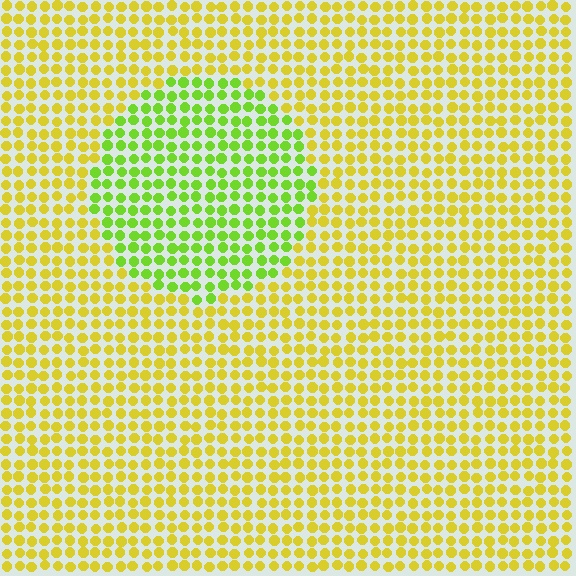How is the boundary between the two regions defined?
The boundary is defined purely by a slight shift in hue (about 40 degrees). Spacing, size, and orientation are identical on both sides.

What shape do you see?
I see a circle.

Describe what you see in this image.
The image is filled with small yellow elements in a uniform arrangement. A circle-shaped region is visible where the elements are tinted to a slightly different hue, forming a subtle color boundary.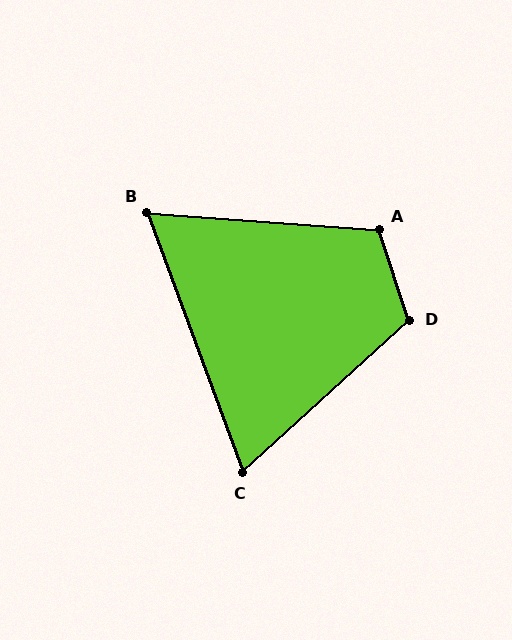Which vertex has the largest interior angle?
D, at approximately 114 degrees.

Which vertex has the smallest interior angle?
B, at approximately 66 degrees.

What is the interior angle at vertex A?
Approximately 112 degrees (obtuse).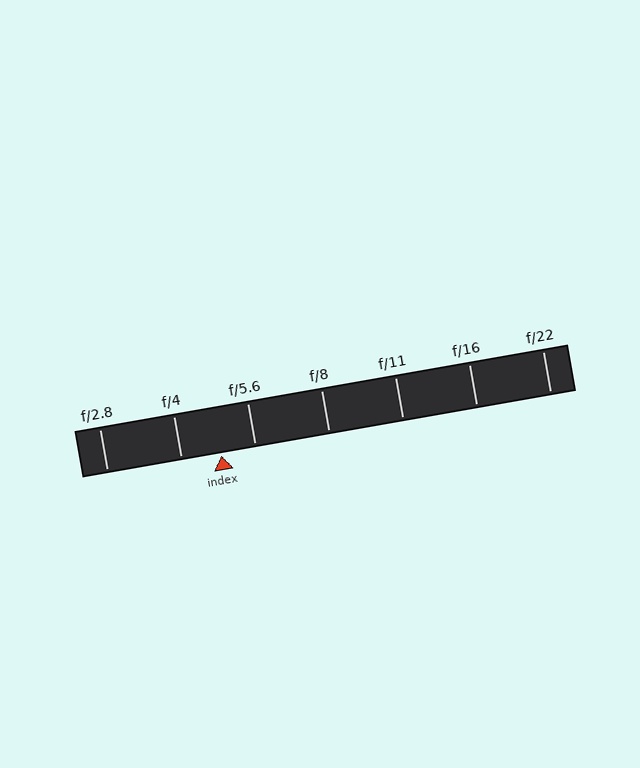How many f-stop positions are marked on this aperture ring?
There are 7 f-stop positions marked.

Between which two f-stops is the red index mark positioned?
The index mark is between f/4 and f/5.6.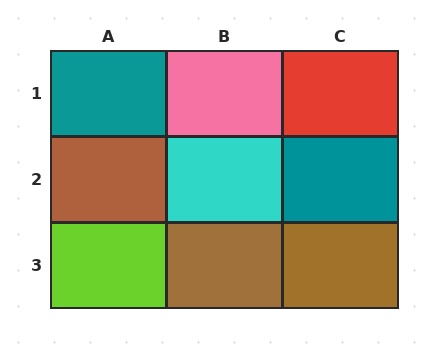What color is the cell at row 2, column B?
Cyan.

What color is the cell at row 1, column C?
Red.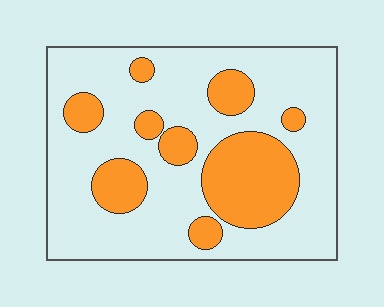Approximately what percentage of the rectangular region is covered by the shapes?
Approximately 25%.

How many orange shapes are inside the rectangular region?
9.